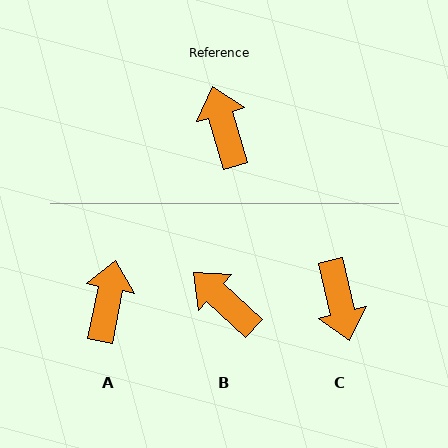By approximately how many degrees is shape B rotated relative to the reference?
Approximately 30 degrees counter-clockwise.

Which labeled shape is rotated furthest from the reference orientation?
C, about 177 degrees away.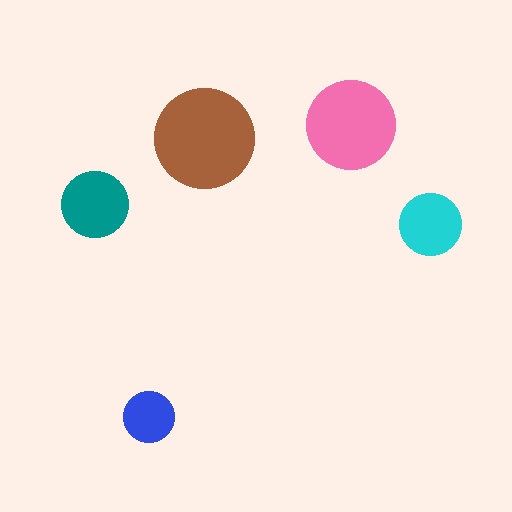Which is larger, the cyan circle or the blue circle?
The cyan one.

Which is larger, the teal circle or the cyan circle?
The teal one.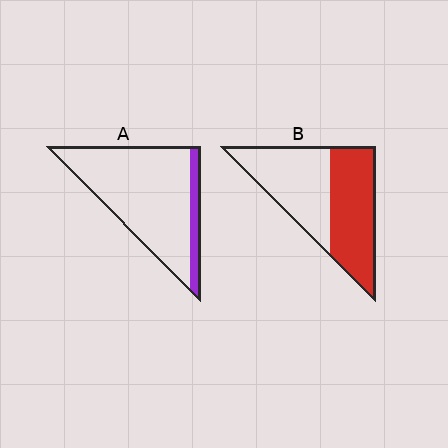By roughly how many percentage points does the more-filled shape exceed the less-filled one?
By roughly 35 percentage points (B over A).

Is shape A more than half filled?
No.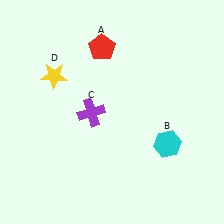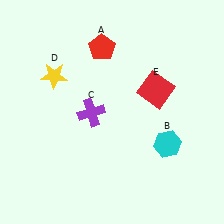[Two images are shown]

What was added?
A red square (E) was added in Image 2.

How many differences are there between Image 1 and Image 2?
There is 1 difference between the two images.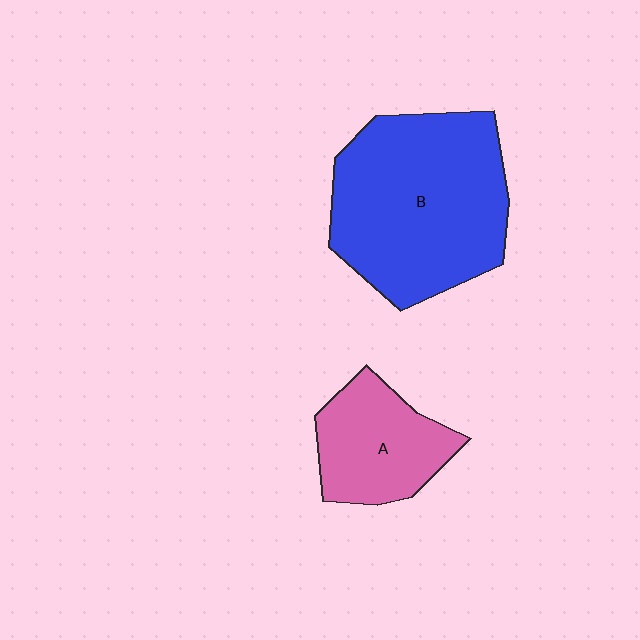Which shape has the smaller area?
Shape A (pink).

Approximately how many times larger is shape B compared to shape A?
Approximately 2.1 times.